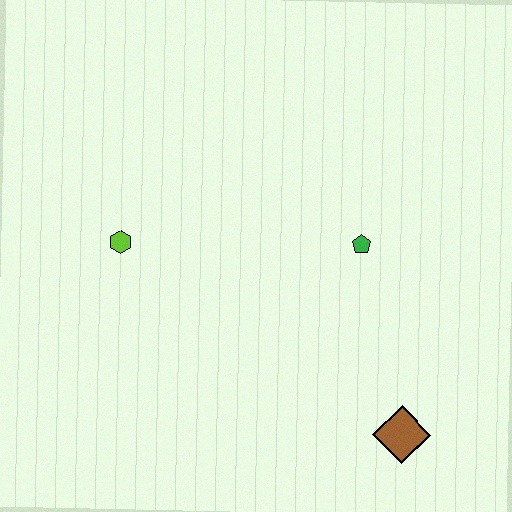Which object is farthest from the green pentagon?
The lime hexagon is farthest from the green pentagon.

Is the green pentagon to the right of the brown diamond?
No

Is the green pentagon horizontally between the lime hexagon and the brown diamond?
Yes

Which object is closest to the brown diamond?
The green pentagon is closest to the brown diamond.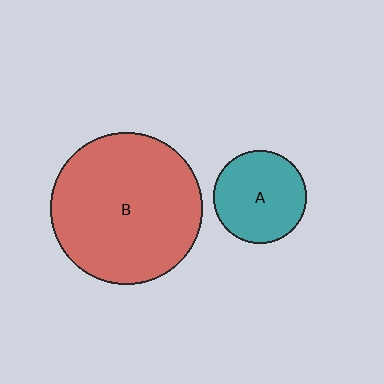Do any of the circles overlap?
No, none of the circles overlap.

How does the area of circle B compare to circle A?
Approximately 2.7 times.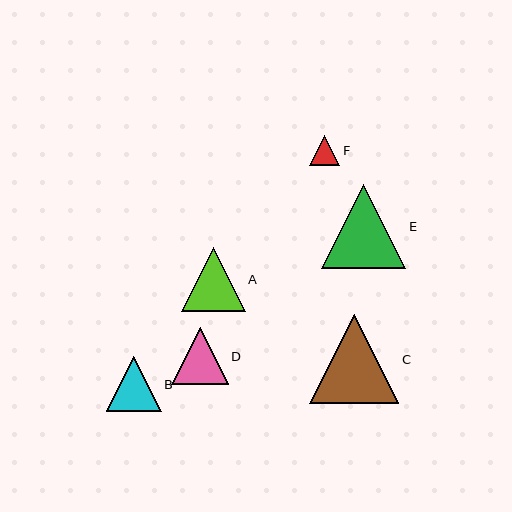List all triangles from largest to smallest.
From largest to smallest: C, E, A, D, B, F.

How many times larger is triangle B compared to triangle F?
Triangle B is approximately 1.8 times the size of triangle F.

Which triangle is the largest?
Triangle C is the largest with a size of approximately 89 pixels.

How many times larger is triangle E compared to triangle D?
Triangle E is approximately 1.5 times the size of triangle D.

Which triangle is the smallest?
Triangle F is the smallest with a size of approximately 30 pixels.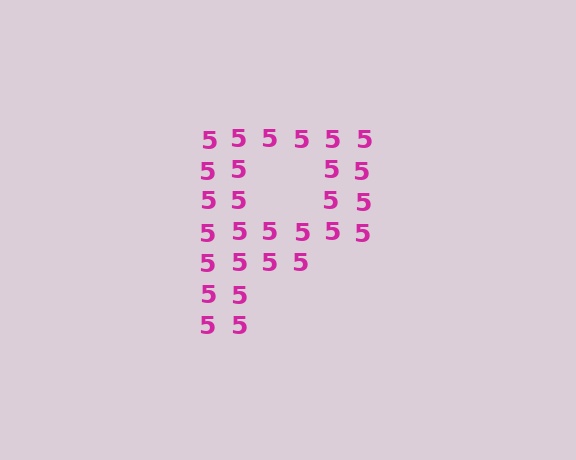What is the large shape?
The large shape is the letter P.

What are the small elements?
The small elements are digit 5's.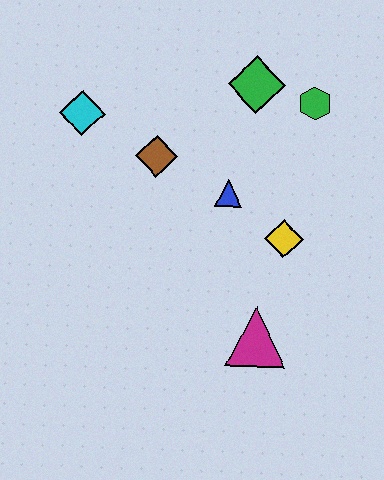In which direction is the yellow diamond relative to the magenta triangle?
The yellow diamond is above the magenta triangle.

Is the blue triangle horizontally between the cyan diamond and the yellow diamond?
Yes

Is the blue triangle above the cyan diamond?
No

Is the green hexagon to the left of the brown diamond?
No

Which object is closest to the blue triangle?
The yellow diamond is closest to the blue triangle.